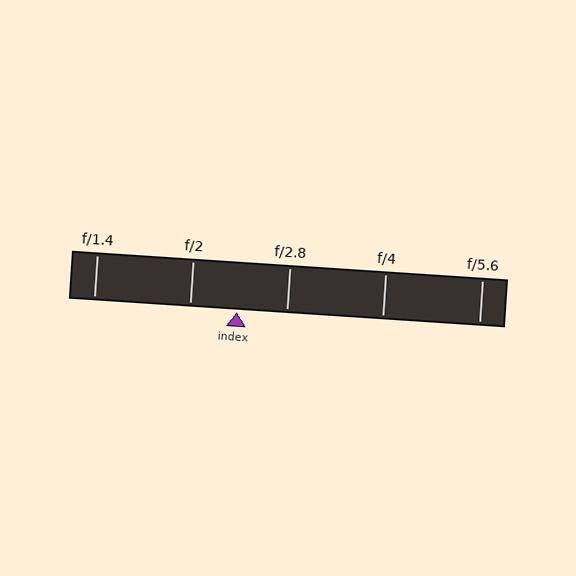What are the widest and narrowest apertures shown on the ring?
The widest aperture shown is f/1.4 and the narrowest is f/5.6.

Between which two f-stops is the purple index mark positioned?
The index mark is between f/2 and f/2.8.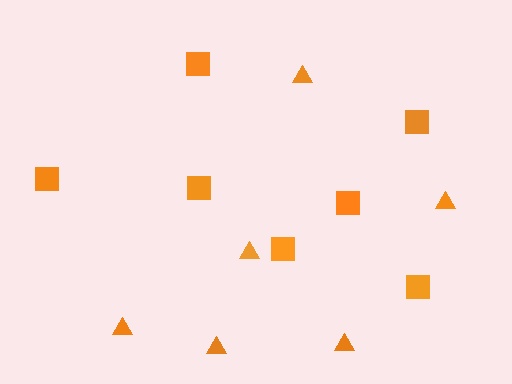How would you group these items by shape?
There are 2 groups: one group of squares (7) and one group of triangles (6).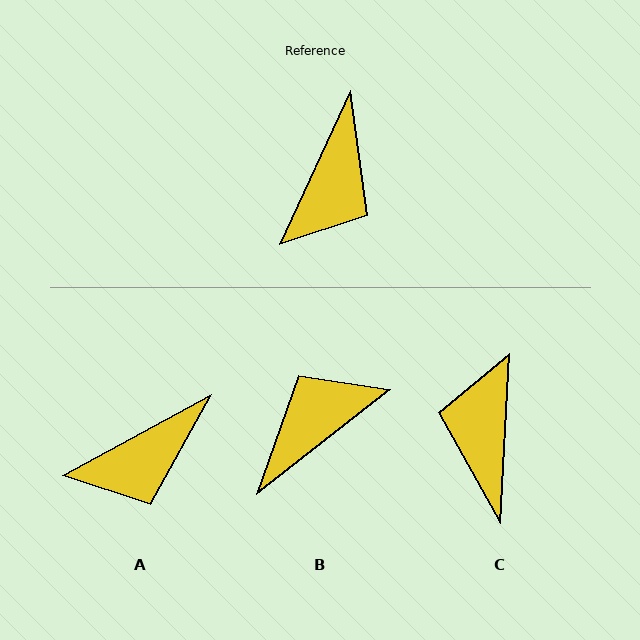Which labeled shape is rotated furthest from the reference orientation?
C, about 158 degrees away.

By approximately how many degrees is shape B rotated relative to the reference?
Approximately 153 degrees counter-clockwise.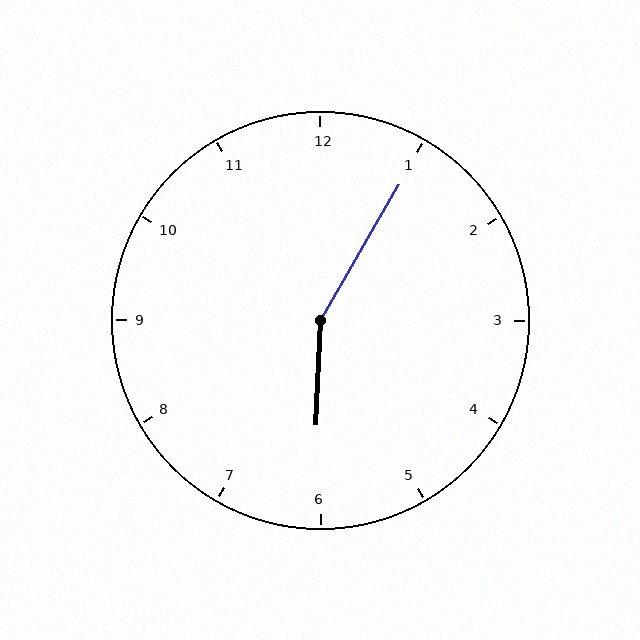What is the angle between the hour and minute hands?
Approximately 152 degrees.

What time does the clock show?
6:05.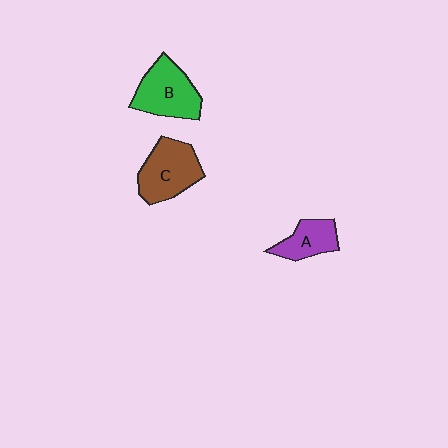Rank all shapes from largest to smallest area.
From largest to smallest: C (brown), B (green), A (purple).